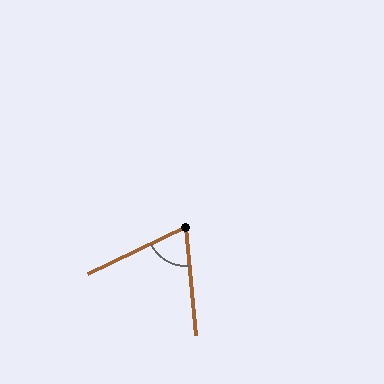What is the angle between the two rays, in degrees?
Approximately 69 degrees.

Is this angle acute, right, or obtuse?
It is acute.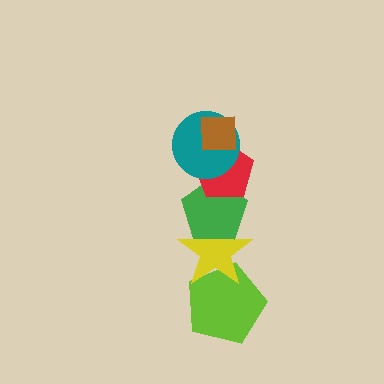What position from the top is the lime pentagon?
The lime pentagon is 6th from the top.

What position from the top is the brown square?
The brown square is 1st from the top.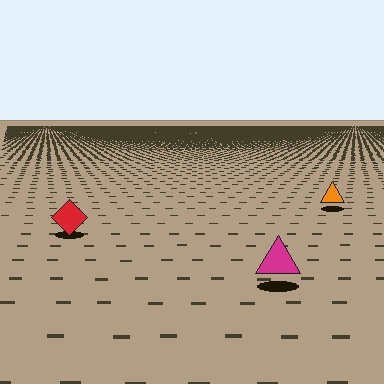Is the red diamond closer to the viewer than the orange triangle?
Yes. The red diamond is closer — you can tell from the texture gradient: the ground texture is coarser near it.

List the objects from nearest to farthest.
From nearest to farthest: the magenta triangle, the red diamond, the orange triangle.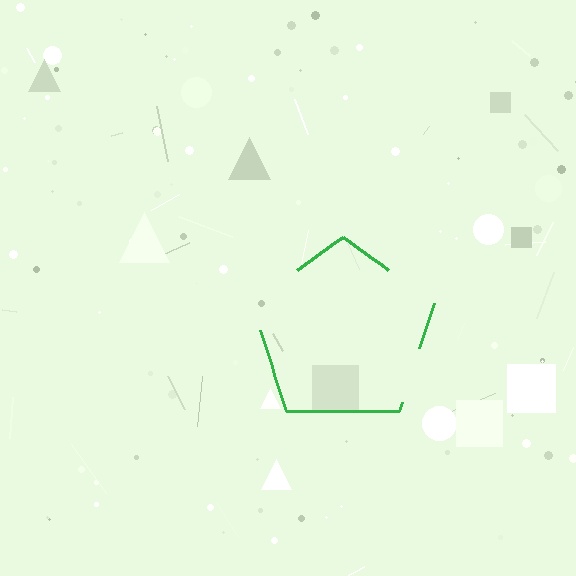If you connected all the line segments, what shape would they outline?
They would outline a pentagon.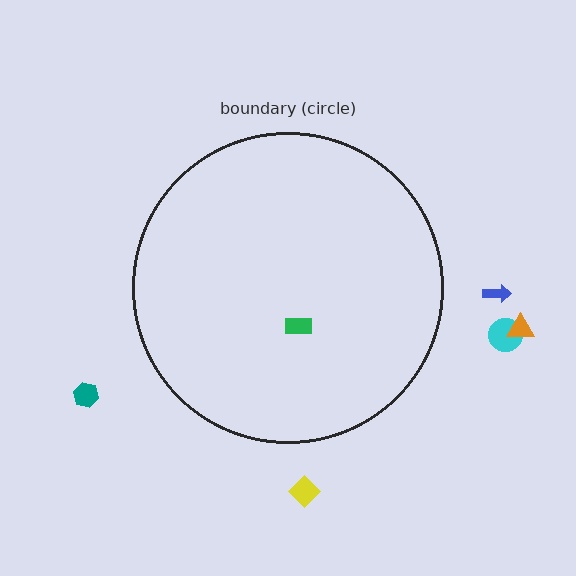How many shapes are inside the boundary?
1 inside, 5 outside.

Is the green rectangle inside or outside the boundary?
Inside.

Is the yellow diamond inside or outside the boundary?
Outside.